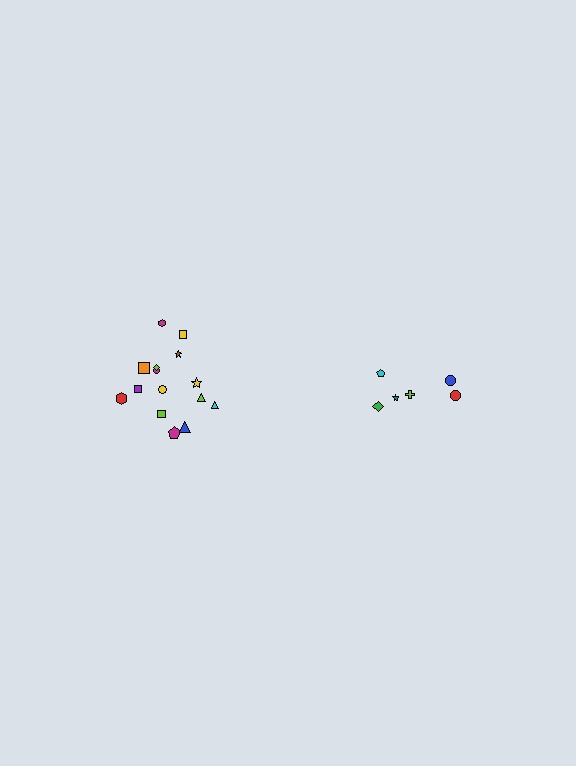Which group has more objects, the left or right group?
The left group.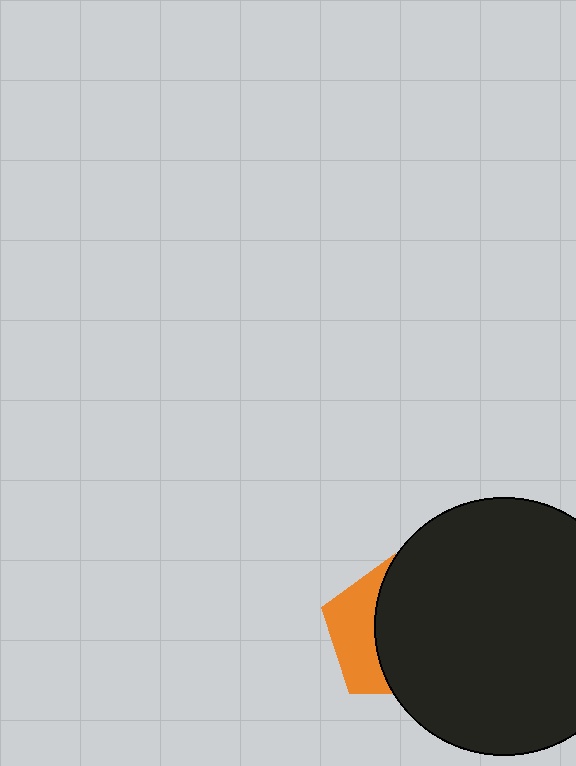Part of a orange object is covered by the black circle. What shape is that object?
It is a pentagon.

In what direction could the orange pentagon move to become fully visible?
The orange pentagon could move left. That would shift it out from behind the black circle entirely.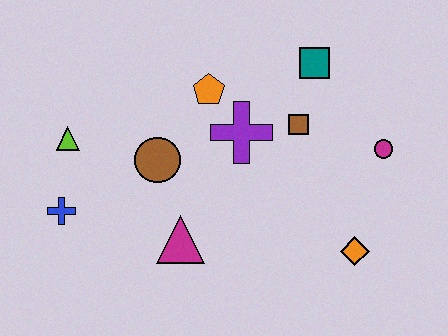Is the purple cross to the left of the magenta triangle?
No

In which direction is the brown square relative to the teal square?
The brown square is below the teal square.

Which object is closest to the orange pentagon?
The purple cross is closest to the orange pentagon.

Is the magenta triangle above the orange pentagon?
No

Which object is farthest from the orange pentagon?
The orange diamond is farthest from the orange pentagon.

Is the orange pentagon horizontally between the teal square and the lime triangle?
Yes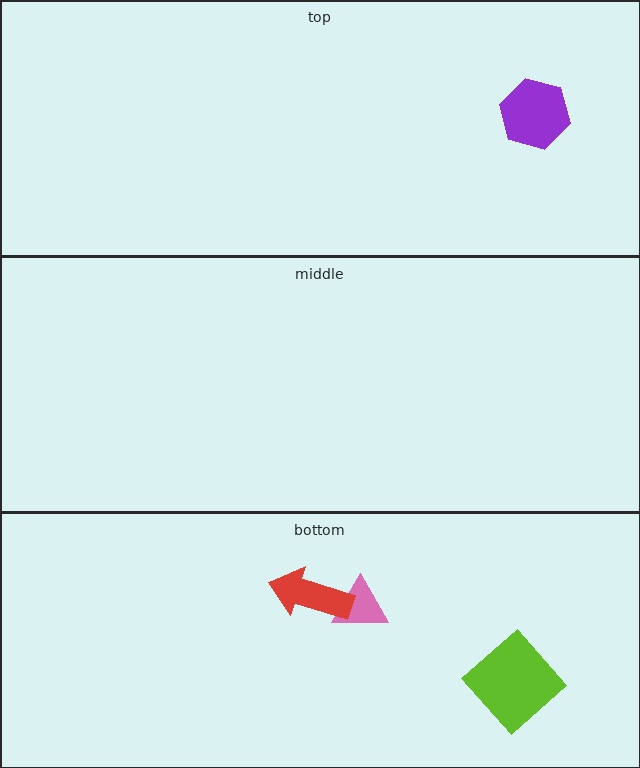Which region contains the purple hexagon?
The top region.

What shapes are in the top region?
The purple hexagon.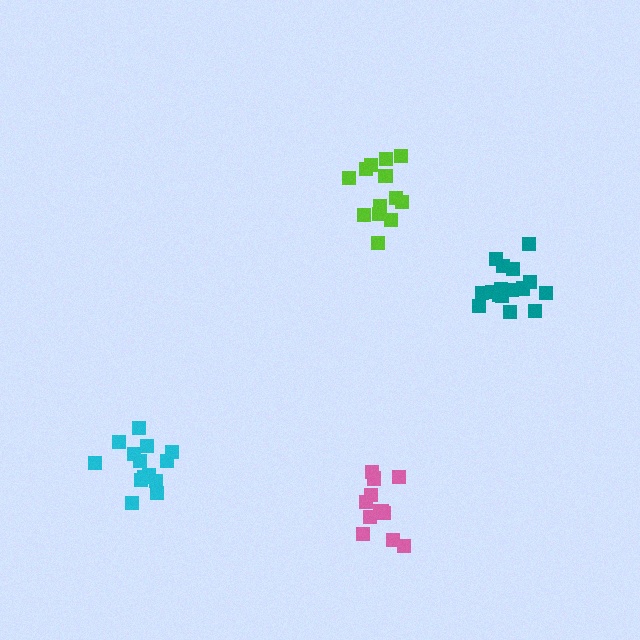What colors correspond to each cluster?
The clusters are colored: teal, pink, lime, cyan.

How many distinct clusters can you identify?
There are 4 distinct clusters.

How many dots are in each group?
Group 1: 16 dots, Group 2: 12 dots, Group 3: 13 dots, Group 4: 14 dots (55 total).